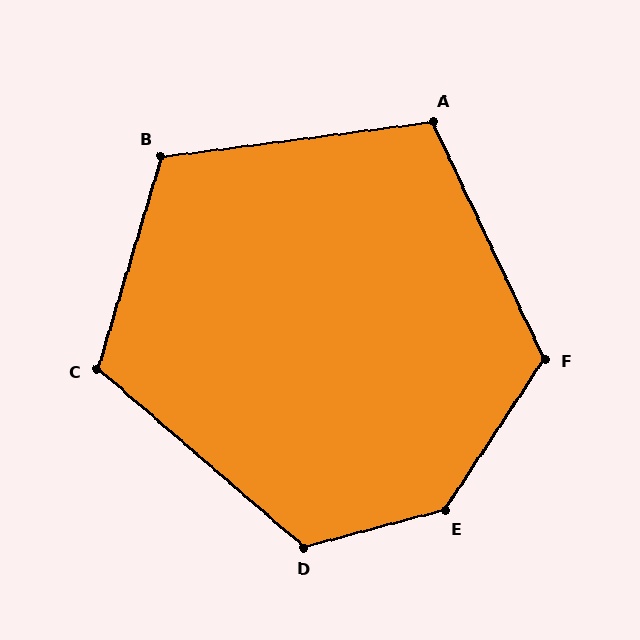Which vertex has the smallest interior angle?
A, at approximately 108 degrees.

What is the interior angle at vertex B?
Approximately 114 degrees (obtuse).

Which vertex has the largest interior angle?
E, at approximately 138 degrees.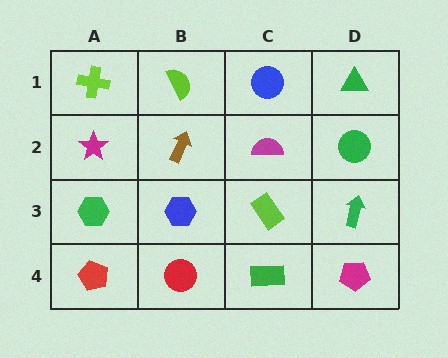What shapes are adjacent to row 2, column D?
A green triangle (row 1, column D), a green arrow (row 3, column D), a magenta semicircle (row 2, column C).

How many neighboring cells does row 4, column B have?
3.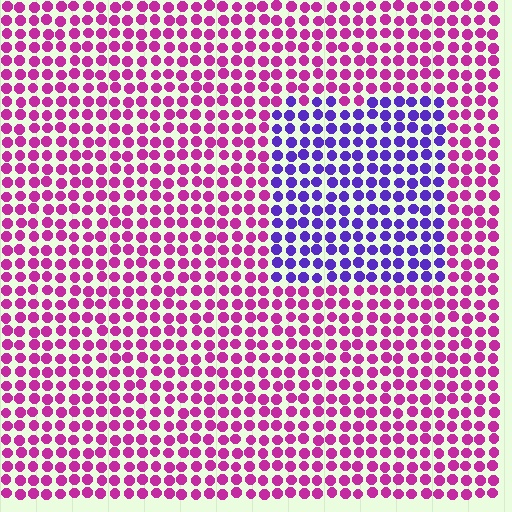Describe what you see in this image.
The image is filled with small magenta elements in a uniform arrangement. A rectangle-shaped region is visible where the elements are tinted to a slightly different hue, forming a subtle color boundary.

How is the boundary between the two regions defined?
The boundary is defined purely by a slight shift in hue (about 55 degrees). Spacing, size, and orientation are identical on both sides.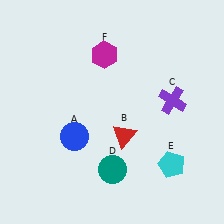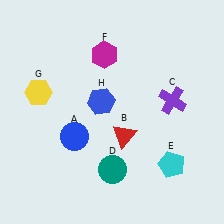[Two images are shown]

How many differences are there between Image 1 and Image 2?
There are 2 differences between the two images.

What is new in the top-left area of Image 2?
A yellow hexagon (G) was added in the top-left area of Image 2.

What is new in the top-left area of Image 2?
A blue hexagon (H) was added in the top-left area of Image 2.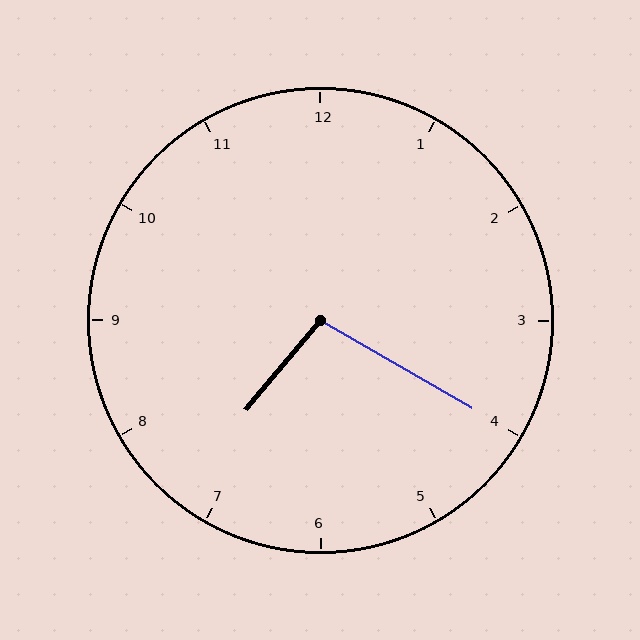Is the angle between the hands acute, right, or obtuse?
It is obtuse.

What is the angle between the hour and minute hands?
Approximately 100 degrees.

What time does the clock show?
7:20.